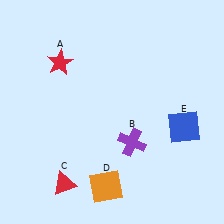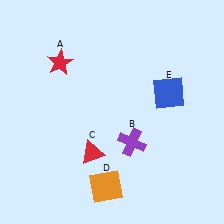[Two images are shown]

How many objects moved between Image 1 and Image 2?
2 objects moved between the two images.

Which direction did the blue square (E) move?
The blue square (E) moved up.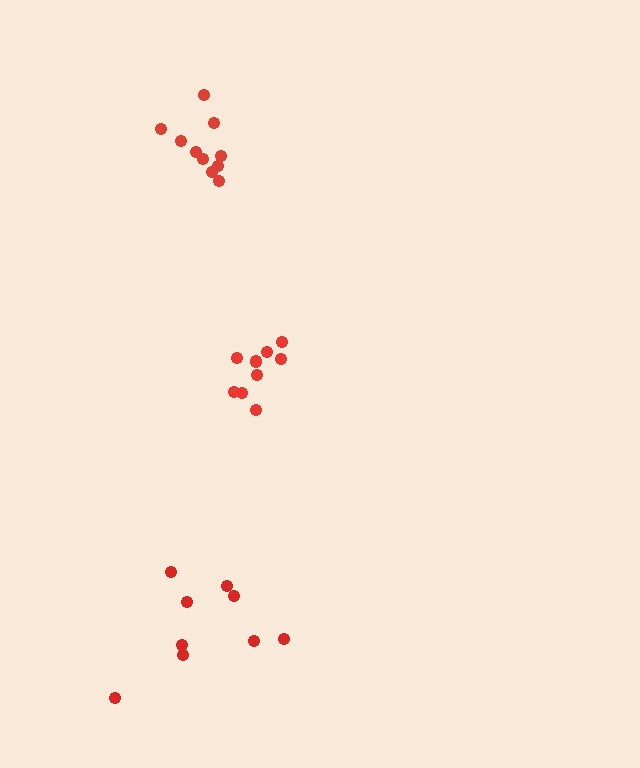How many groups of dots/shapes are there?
There are 3 groups.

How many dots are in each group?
Group 1: 9 dots, Group 2: 10 dots, Group 3: 9 dots (28 total).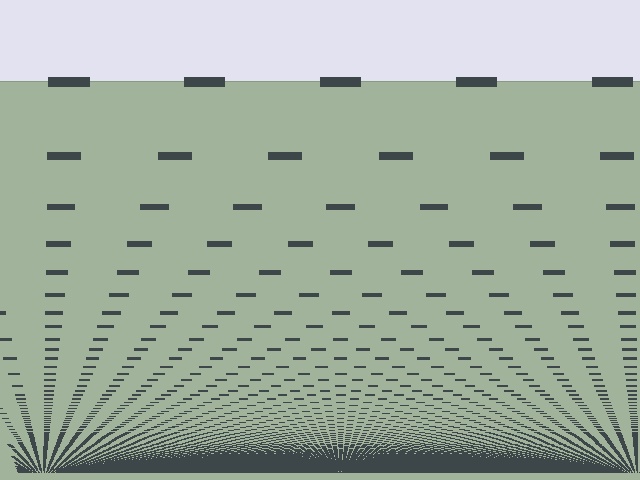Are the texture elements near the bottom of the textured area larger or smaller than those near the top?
Smaller. The gradient is inverted — elements near the bottom are smaller and denser.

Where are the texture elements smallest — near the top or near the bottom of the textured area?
Near the bottom.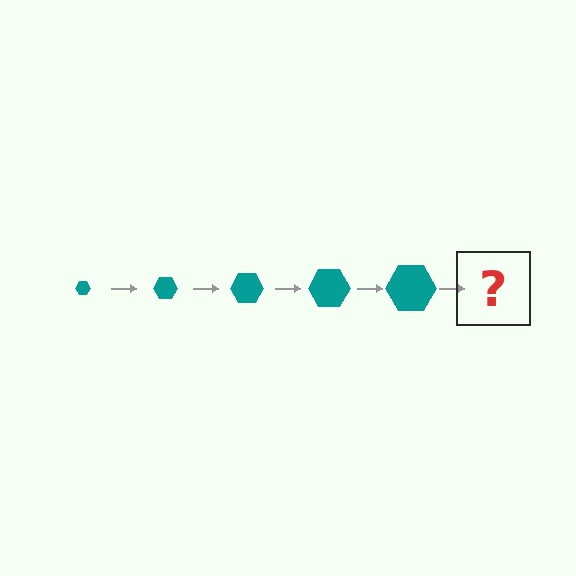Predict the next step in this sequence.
The next step is a teal hexagon, larger than the previous one.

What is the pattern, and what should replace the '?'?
The pattern is that the hexagon gets progressively larger each step. The '?' should be a teal hexagon, larger than the previous one.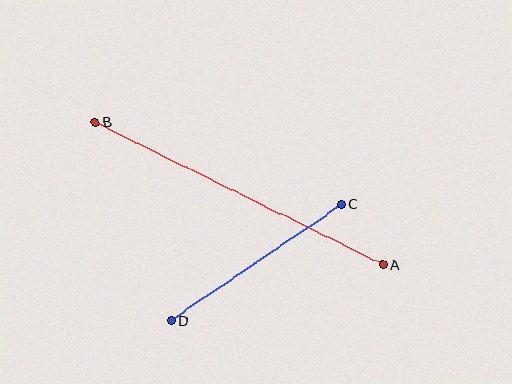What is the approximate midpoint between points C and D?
The midpoint is at approximately (256, 262) pixels.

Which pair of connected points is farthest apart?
Points A and B are farthest apart.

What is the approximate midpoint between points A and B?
The midpoint is at approximately (239, 194) pixels.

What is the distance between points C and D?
The distance is approximately 206 pixels.